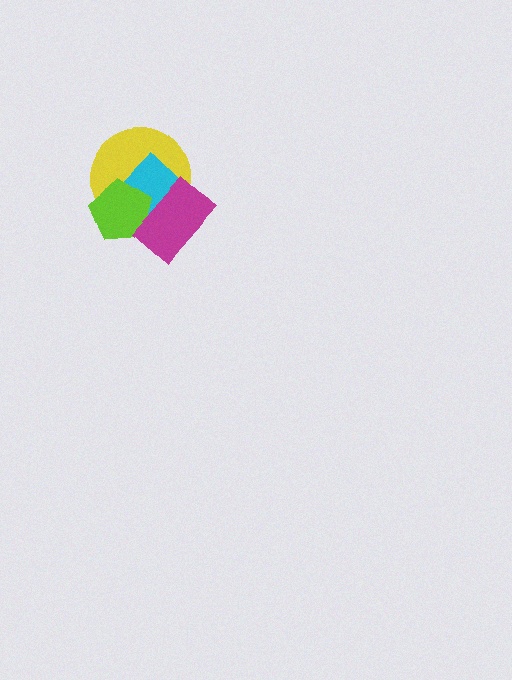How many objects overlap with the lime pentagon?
3 objects overlap with the lime pentagon.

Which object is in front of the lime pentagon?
The magenta rectangle is in front of the lime pentagon.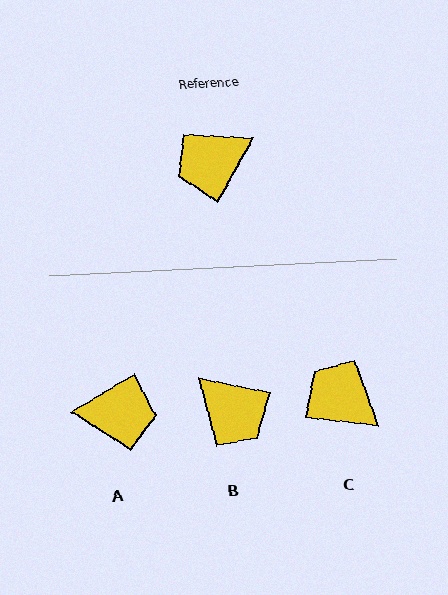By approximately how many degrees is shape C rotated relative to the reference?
Approximately 67 degrees clockwise.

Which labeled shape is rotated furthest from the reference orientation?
A, about 151 degrees away.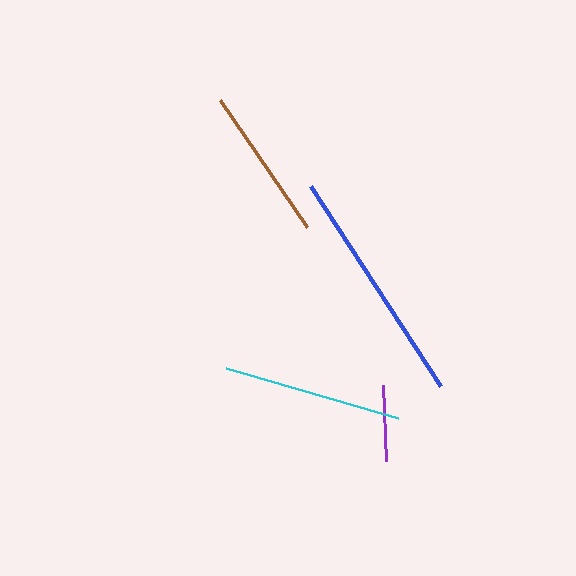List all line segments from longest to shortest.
From longest to shortest: blue, cyan, brown, purple.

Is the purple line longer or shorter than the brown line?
The brown line is longer than the purple line.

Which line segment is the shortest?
The purple line is the shortest at approximately 76 pixels.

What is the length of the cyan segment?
The cyan segment is approximately 179 pixels long.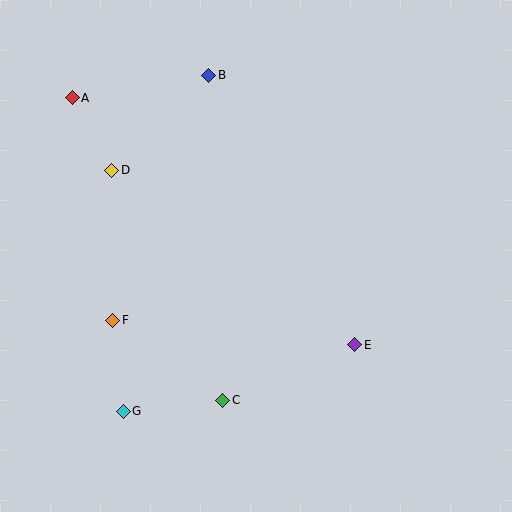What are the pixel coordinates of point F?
Point F is at (113, 320).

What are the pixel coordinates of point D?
Point D is at (112, 170).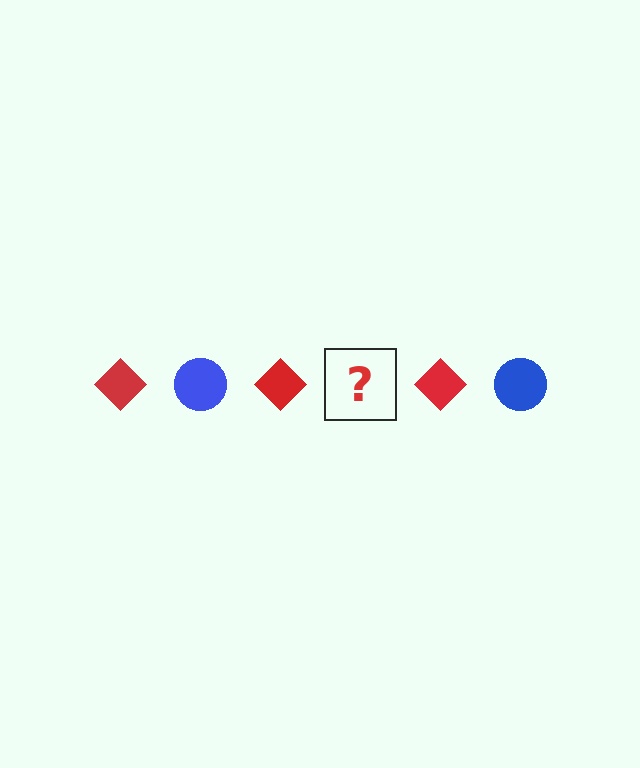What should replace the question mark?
The question mark should be replaced with a blue circle.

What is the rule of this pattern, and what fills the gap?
The rule is that the pattern alternates between red diamond and blue circle. The gap should be filled with a blue circle.